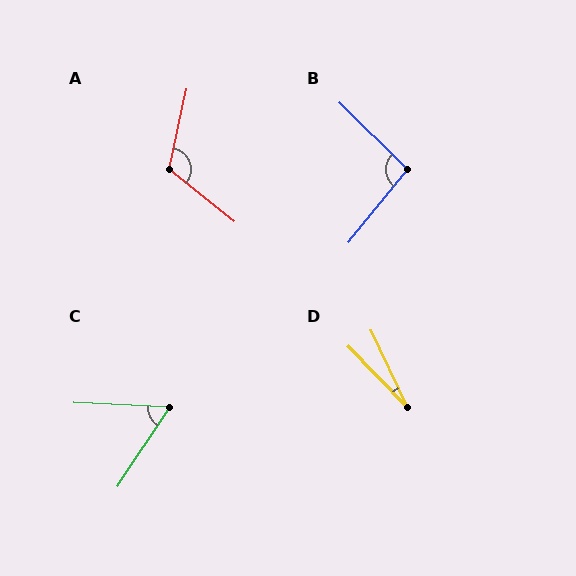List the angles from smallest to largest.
D (19°), C (59°), B (95°), A (117°).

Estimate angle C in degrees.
Approximately 59 degrees.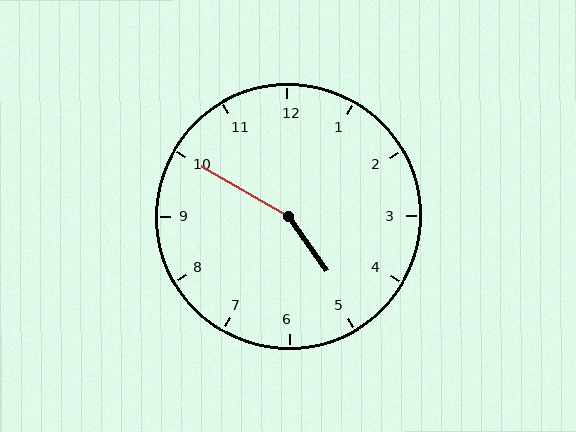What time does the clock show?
4:50.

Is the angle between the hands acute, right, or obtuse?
It is obtuse.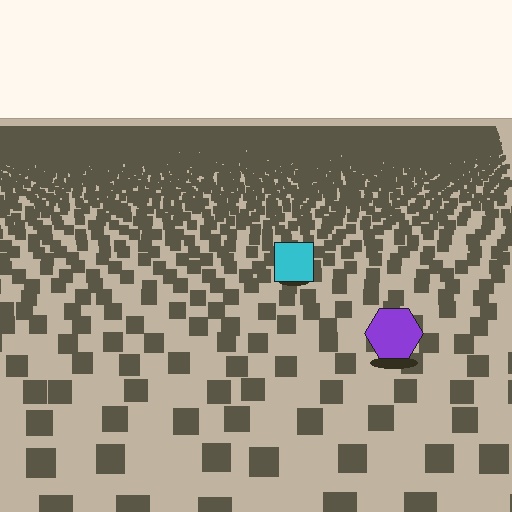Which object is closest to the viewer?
The purple hexagon is closest. The texture marks near it are larger and more spread out.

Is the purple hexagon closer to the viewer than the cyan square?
Yes. The purple hexagon is closer — you can tell from the texture gradient: the ground texture is coarser near it.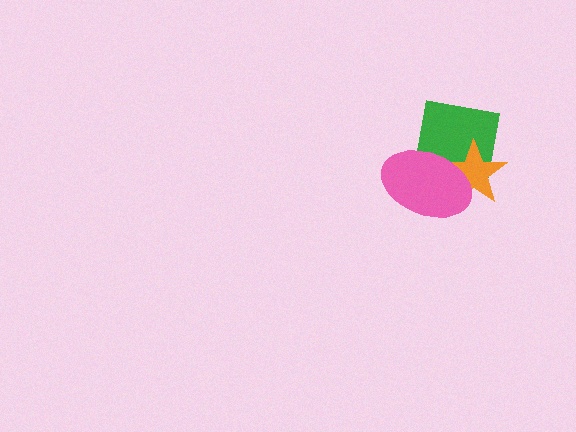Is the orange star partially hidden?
Yes, it is partially covered by another shape.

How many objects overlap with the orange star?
2 objects overlap with the orange star.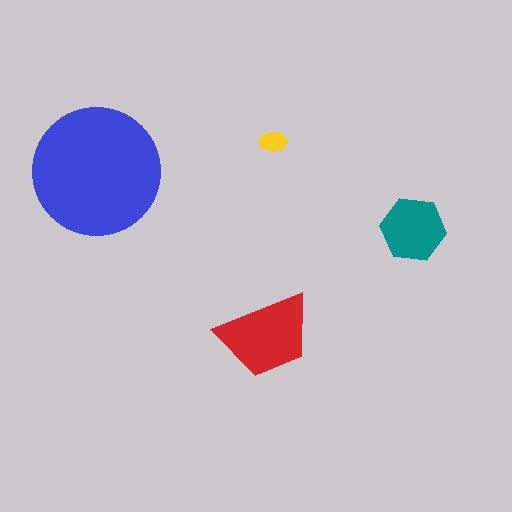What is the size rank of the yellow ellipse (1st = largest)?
4th.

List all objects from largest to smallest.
The blue circle, the red trapezoid, the teal hexagon, the yellow ellipse.